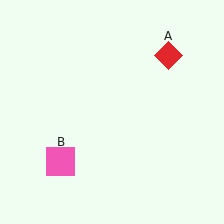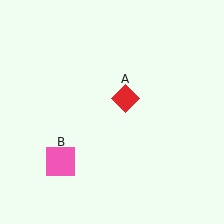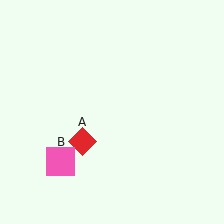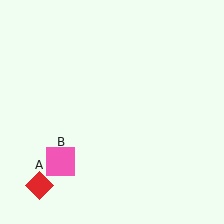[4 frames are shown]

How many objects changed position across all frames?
1 object changed position: red diamond (object A).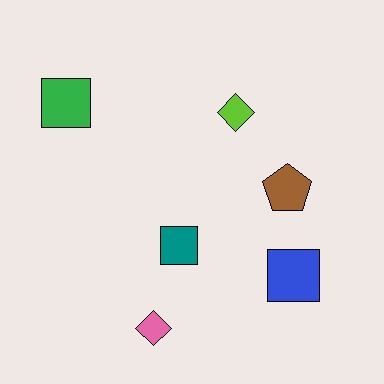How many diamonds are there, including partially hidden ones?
There are 2 diamonds.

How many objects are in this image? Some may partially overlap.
There are 6 objects.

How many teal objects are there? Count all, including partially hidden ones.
There is 1 teal object.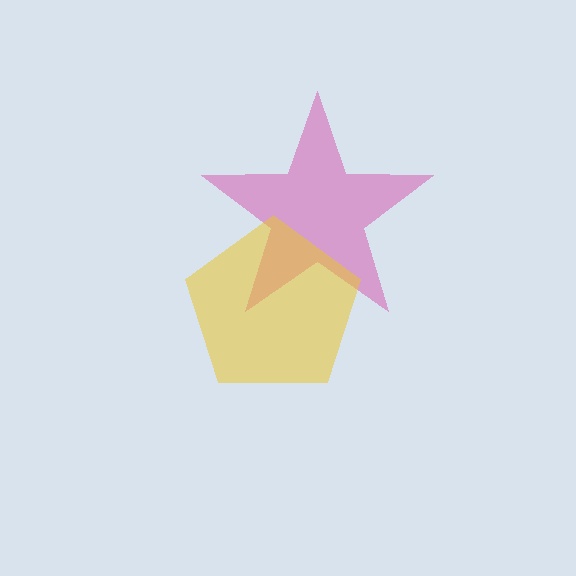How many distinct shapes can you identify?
There are 2 distinct shapes: a magenta star, a yellow pentagon.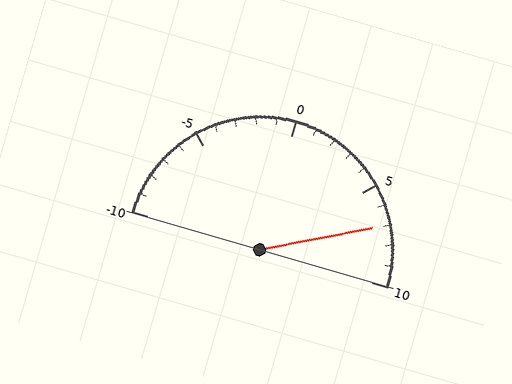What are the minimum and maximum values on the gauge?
The gauge ranges from -10 to 10.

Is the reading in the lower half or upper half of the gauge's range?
The reading is in the upper half of the range (-10 to 10).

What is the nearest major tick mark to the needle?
The nearest major tick mark is 5.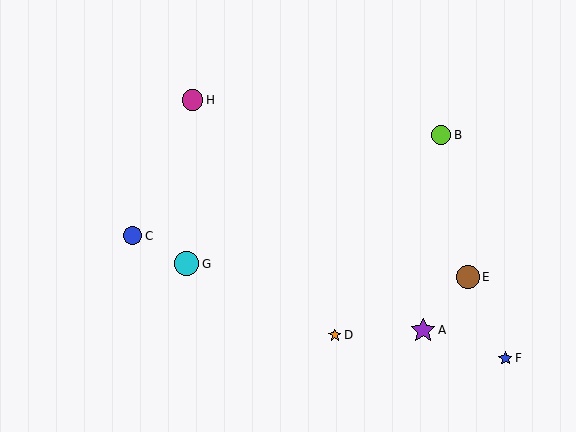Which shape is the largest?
The cyan circle (labeled G) is the largest.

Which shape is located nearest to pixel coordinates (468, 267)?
The brown circle (labeled E) at (468, 277) is nearest to that location.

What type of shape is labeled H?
Shape H is a magenta circle.